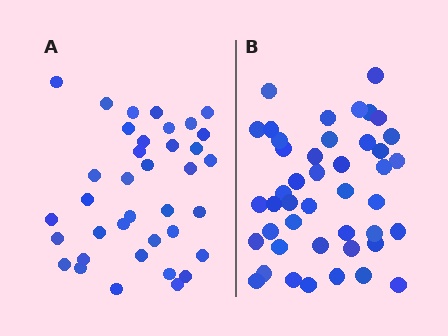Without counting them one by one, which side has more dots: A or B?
Region B (the right region) has more dots.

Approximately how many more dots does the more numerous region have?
Region B has roughly 8 or so more dots than region A.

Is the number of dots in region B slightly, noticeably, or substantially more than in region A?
Region B has only slightly more — the two regions are fairly close. The ratio is roughly 1.2 to 1.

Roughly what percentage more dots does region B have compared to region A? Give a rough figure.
About 20% more.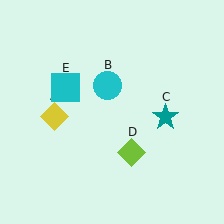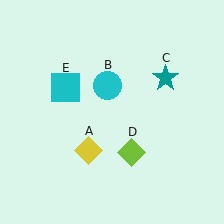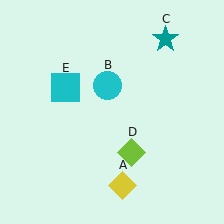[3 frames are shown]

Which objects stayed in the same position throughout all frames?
Cyan circle (object B) and lime diamond (object D) and cyan square (object E) remained stationary.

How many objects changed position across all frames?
2 objects changed position: yellow diamond (object A), teal star (object C).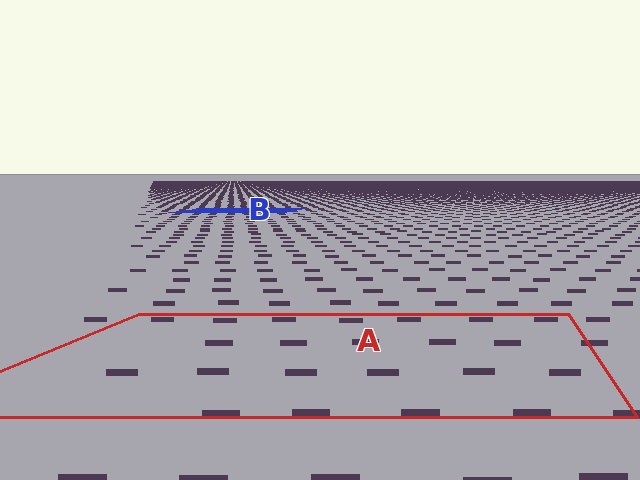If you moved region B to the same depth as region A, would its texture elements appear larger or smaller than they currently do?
They would appear larger. At a closer depth, the same texture elements are projected at a bigger on-screen size.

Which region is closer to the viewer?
Region A is closer. The texture elements there are larger and more spread out.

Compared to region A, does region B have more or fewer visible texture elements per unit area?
Region B has more texture elements per unit area — they are packed more densely because it is farther away.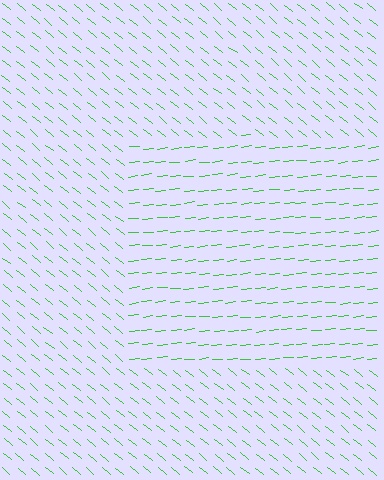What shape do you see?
I see a rectangle.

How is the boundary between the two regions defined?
The boundary is defined purely by a change in line orientation (approximately 45 degrees difference). All lines are the same color and thickness.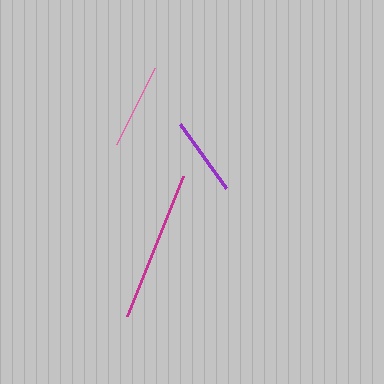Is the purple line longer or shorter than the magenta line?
The magenta line is longer than the purple line.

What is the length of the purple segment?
The purple segment is approximately 78 pixels long.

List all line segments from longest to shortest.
From longest to shortest: magenta, pink, purple.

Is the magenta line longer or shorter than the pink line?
The magenta line is longer than the pink line.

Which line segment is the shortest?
The purple line is the shortest at approximately 78 pixels.